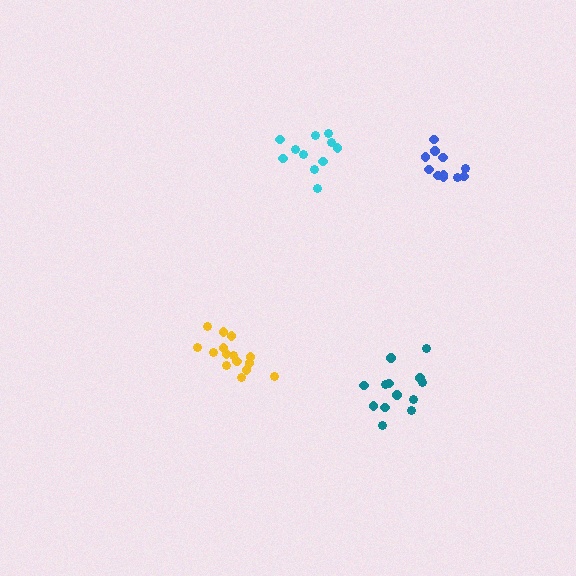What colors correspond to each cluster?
The clusters are colored: cyan, yellow, teal, blue.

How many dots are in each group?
Group 1: 11 dots, Group 2: 15 dots, Group 3: 13 dots, Group 4: 11 dots (50 total).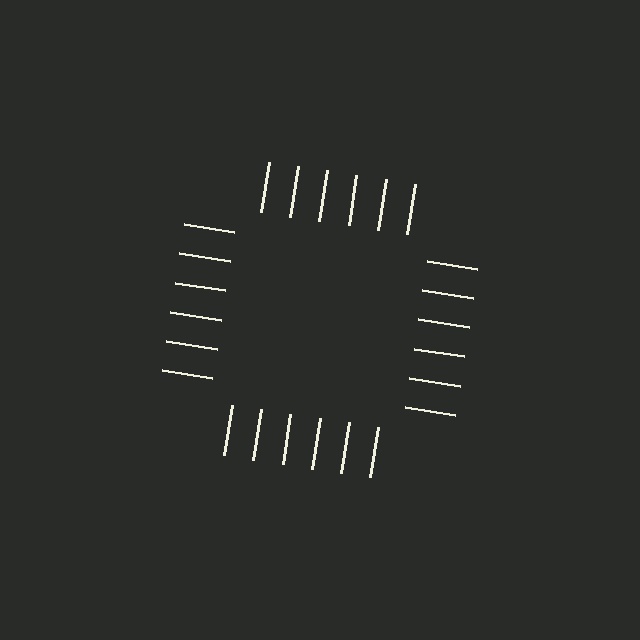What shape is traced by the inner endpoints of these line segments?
An illusory square — the line segments terminate on its edges but no continuous stroke is drawn.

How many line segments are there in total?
24 — 6 along each of the 4 edges.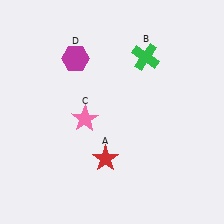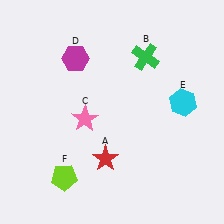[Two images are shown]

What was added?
A cyan hexagon (E), a lime pentagon (F) were added in Image 2.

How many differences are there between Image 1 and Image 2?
There are 2 differences between the two images.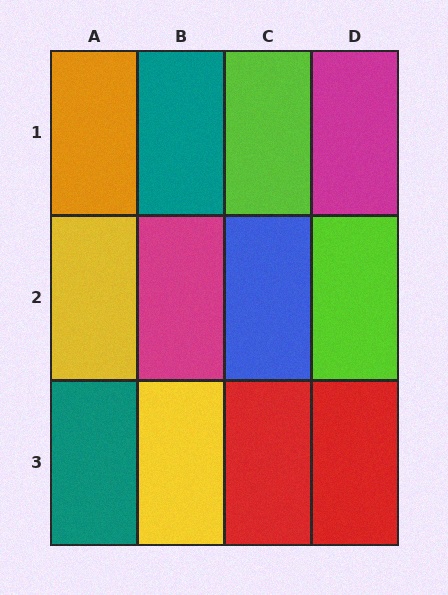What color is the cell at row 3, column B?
Yellow.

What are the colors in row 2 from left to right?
Yellow, magenta, blue, lime.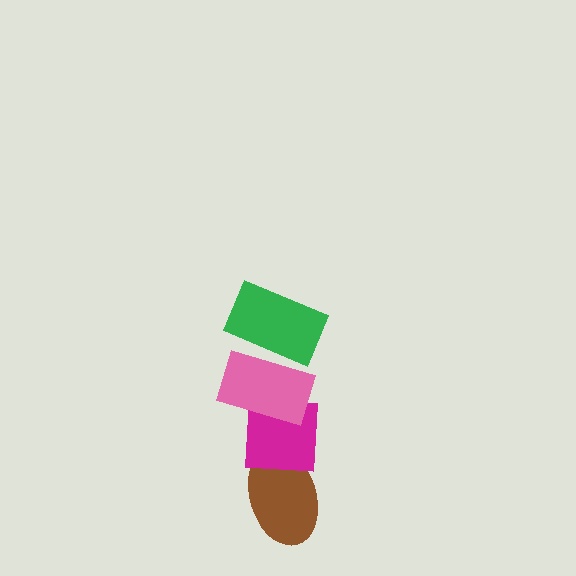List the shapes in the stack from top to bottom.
From top to bottom: the green rectangle, the pink rectangle, the magenta square, the brown ellipse.